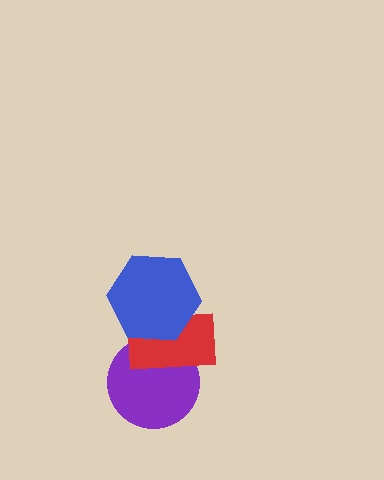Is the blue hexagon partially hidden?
No, no other shape covers it.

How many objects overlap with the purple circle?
1 object overlaps with the purple circle.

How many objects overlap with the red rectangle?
2 objects overlap with the red rectangle.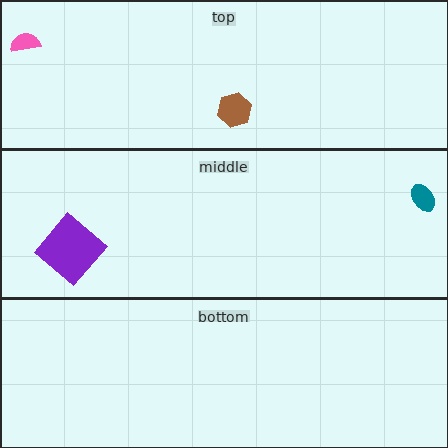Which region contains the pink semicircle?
The top region.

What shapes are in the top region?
The pink semicircle, the brown hexagon.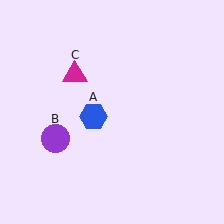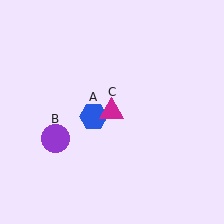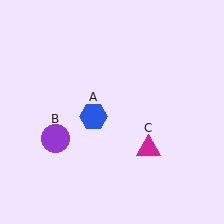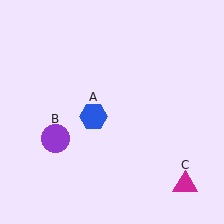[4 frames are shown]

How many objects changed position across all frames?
1 object changed position: magenta triangle (object C).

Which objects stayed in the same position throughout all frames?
Blue hexagon (object A) and purple circle (object B) remained stationary.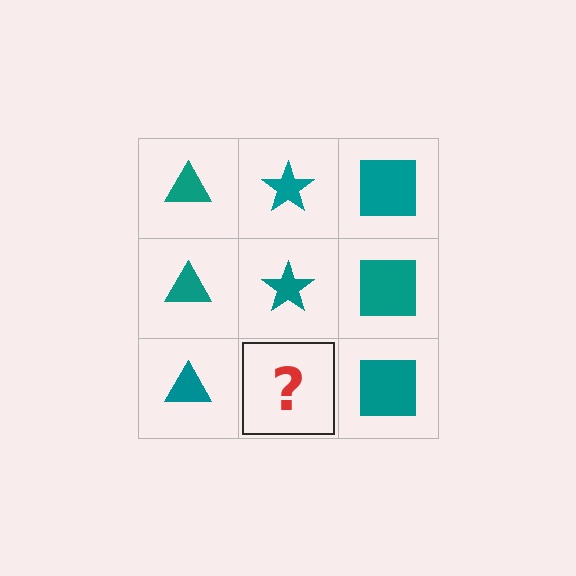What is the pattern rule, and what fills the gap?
The rule is that each column has a consistent shape. The gap should be filled with a teal star.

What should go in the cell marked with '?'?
The missing cell should contain a teal star.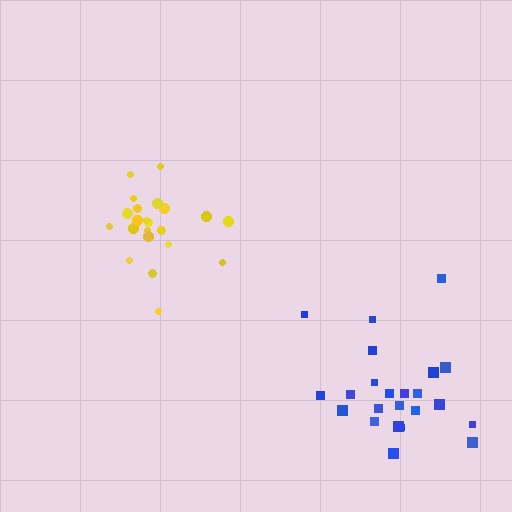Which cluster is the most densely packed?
Yellow.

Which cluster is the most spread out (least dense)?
Blue.